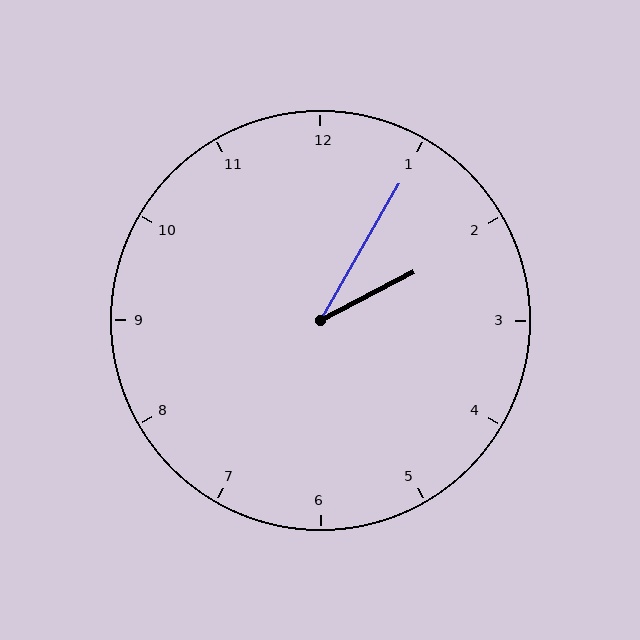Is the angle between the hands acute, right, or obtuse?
It is acute.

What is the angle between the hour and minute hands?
Approximately 32 degrees.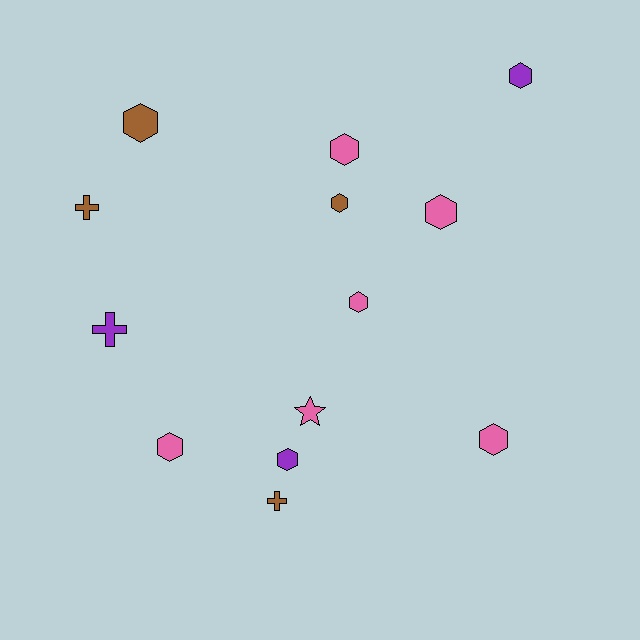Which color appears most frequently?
Pink, with 6 objects.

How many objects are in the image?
There are 13 objects.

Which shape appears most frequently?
Hexagon, with 9 objects.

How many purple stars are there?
There are no purple stars.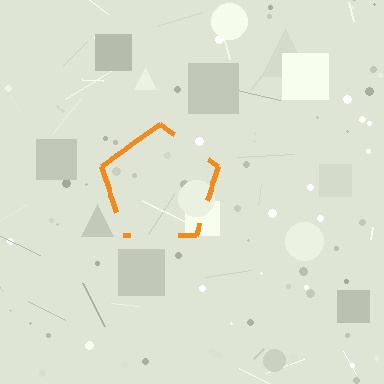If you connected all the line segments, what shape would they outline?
They would outline a pentagon.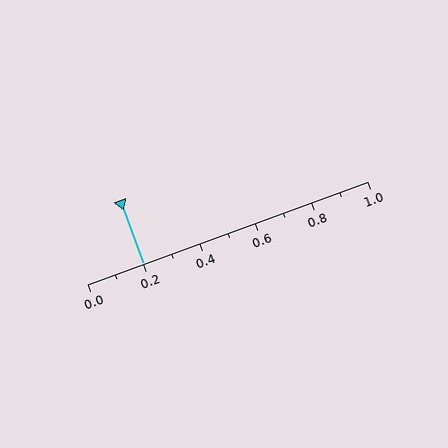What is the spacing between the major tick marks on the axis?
The major ticks are spaced 0.2 apart.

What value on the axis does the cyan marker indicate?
The marker indicates approximately 0.2.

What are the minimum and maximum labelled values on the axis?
The axis runs from 0.0 to 1.0.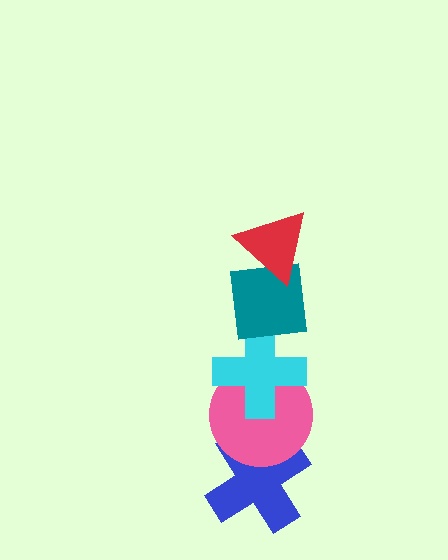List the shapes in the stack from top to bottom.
From top to bottom: the red triangle, the teal square, the cyan cross, the pink circle, the blue cross.